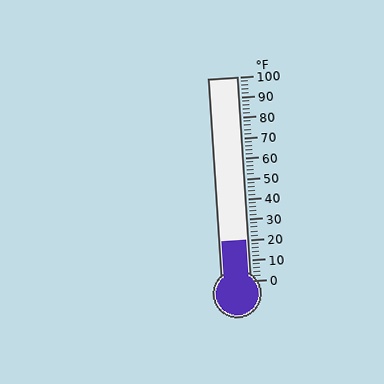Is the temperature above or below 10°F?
The temperature is above 10°F.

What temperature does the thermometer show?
The thermometer shows approximately 20°F.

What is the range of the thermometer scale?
The thermometer scale ranges from 0°F to 100°F.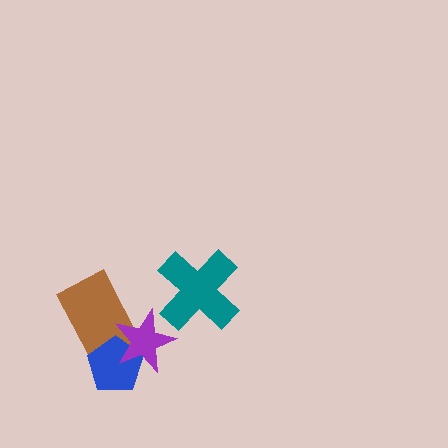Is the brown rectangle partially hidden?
Yes, it is partially covered by another shape.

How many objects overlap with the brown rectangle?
2 objects overlap with the brown rectangle.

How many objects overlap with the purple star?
2 objects overlap with the purple star.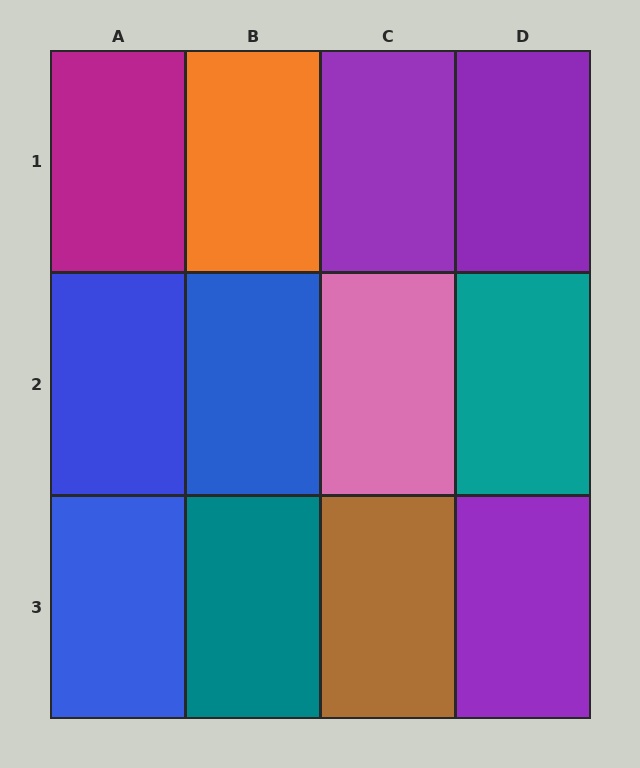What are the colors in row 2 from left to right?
Blue, blue, pink, teal.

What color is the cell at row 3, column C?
Brown.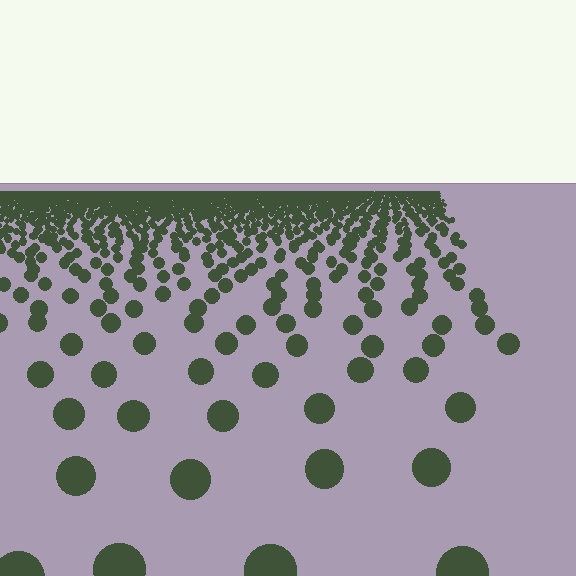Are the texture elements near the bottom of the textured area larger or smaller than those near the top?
Larger. Near the bottom, elements are closer to the viewer and appear at a bigger on-screen size.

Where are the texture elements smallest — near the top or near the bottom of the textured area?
Near the top.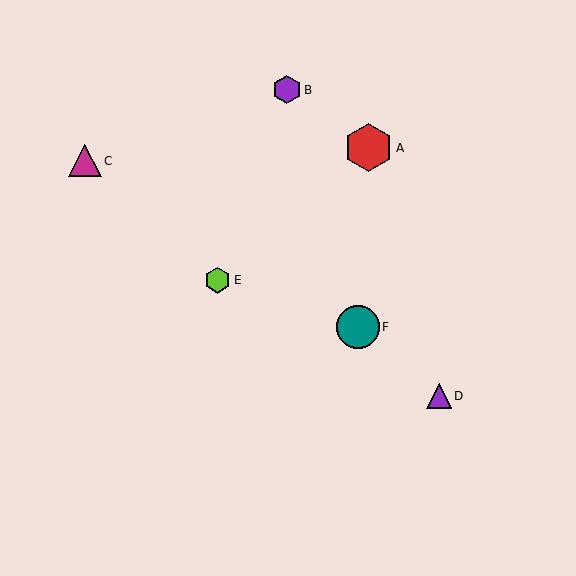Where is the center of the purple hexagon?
The center of the purple hexagon is at (287, 90).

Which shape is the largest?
The red hexagon (labeled A) is the largest.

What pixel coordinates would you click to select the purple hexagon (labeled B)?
Click at (287, 90) to select the purple hexagon B.